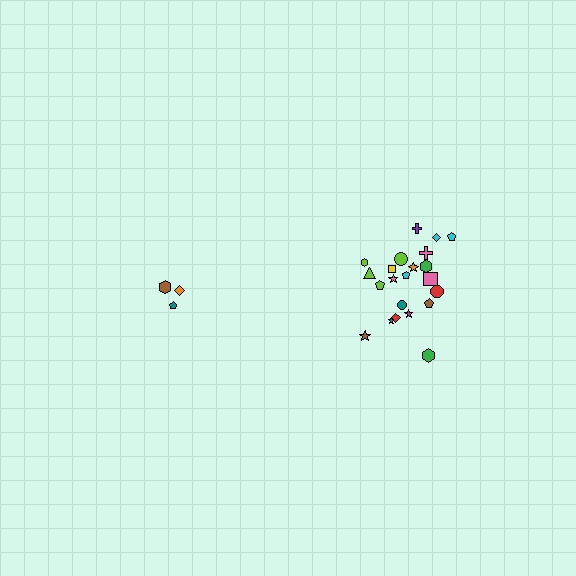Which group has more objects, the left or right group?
The right group.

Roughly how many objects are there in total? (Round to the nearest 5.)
Roughly 25 objects in total.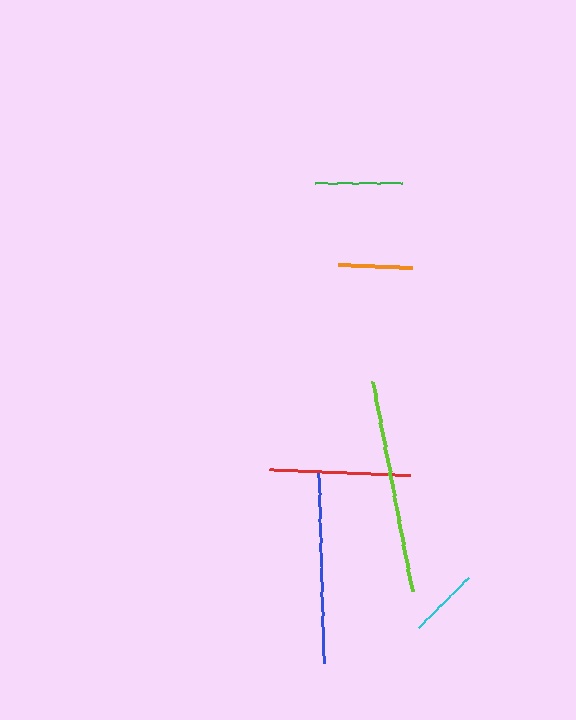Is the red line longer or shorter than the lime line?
The lime line is longer than the red line.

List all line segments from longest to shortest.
From longest to shortest: lime, blue, red, green, orange, cyan.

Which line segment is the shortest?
The cyan line is the shortest at approximately 70 pixels.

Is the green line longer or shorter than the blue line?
The blue line is longer than the green line.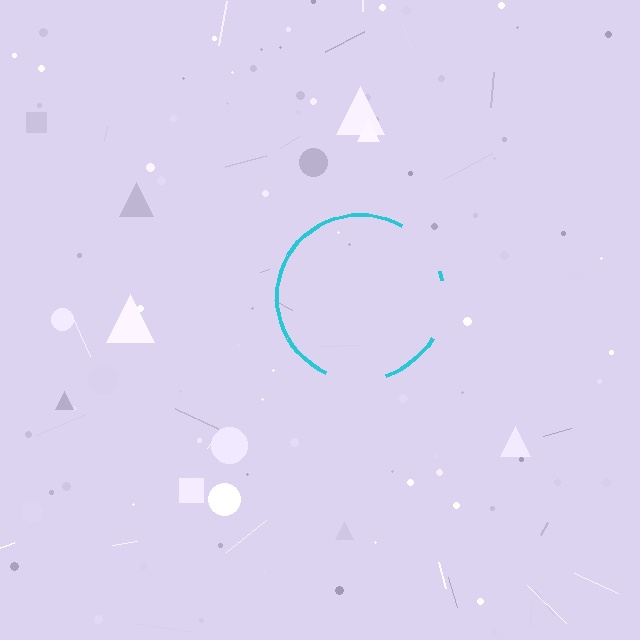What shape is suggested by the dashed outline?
The dashed outline suggests a circle.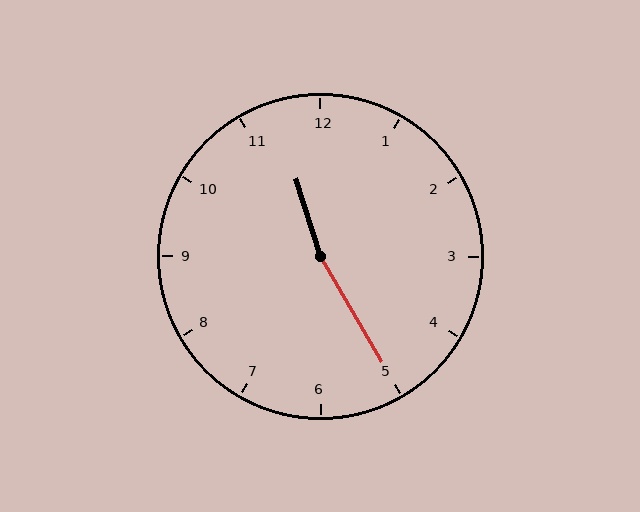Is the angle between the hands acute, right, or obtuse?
It is obtuse.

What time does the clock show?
11:25.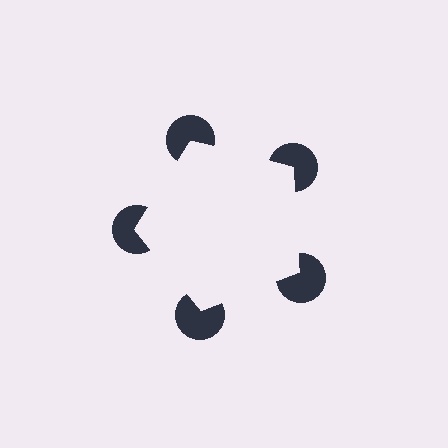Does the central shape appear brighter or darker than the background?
It typically appears slightly brighter than the background, even though no actual brightness change is drawn.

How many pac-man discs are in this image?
There are 5 — one at each vertex of the illusory pentagon.